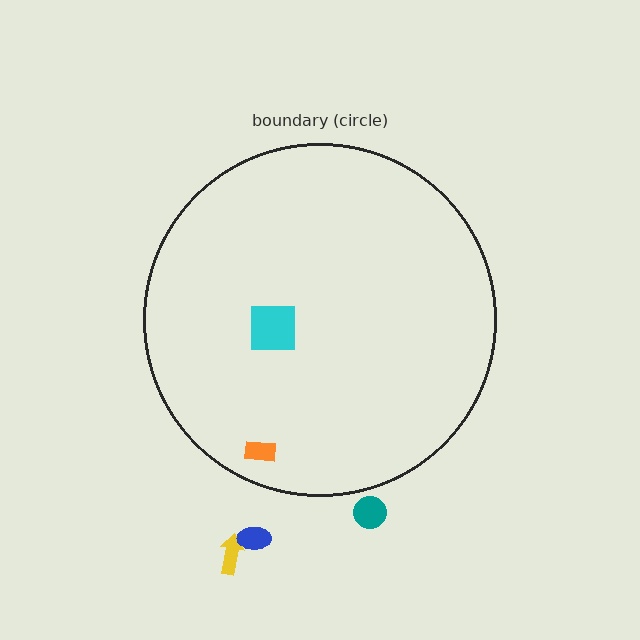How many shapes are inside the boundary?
2 inside, 3 outside.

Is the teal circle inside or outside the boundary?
Outside.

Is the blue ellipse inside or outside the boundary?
Outside.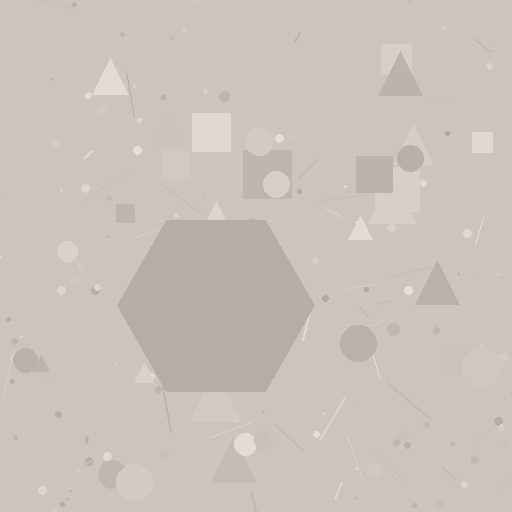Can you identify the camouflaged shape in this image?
The camouflaged shape is a hexagon.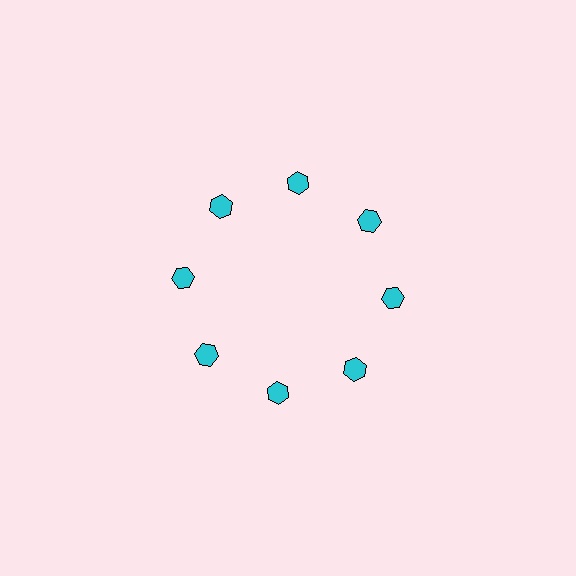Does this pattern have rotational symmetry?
Yes, this pattern has 8-fold rotational symmetry. It looks the same after rotating 45 degrees around the center.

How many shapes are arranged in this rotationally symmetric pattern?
There are 8 shapes, arranged in 8 groups of 1.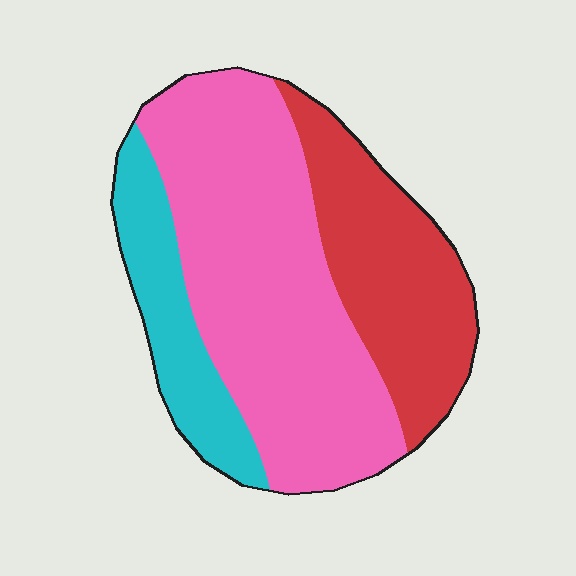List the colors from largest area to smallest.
From largest to smallest: pink, red, cyan.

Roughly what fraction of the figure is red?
Red takes up about one quarter (1/4) of the figure.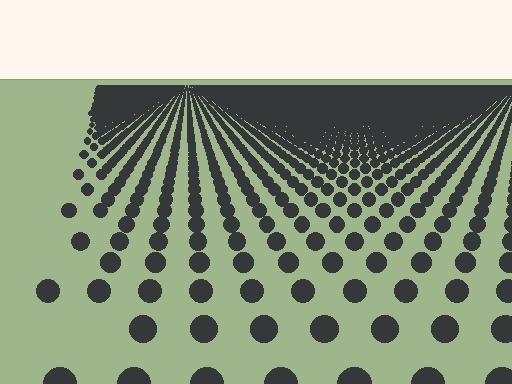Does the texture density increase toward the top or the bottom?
Density increases toward the top.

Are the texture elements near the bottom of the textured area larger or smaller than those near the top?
Larger. Near the bottom, elements are closer to the viewer and appear at a bigger on-screen size.